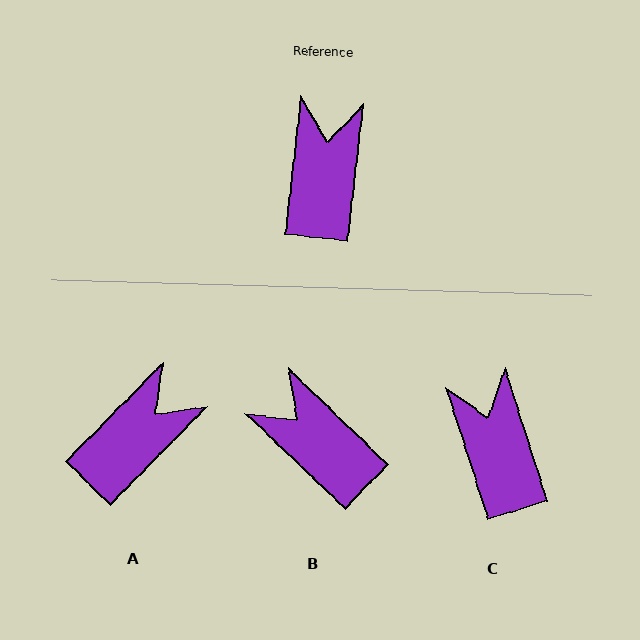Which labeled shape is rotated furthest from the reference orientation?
B, about 52 degrees away.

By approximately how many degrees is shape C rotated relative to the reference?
Approximately 24 degrees counter-clockwise.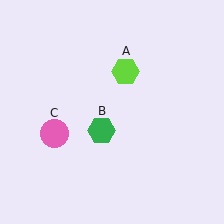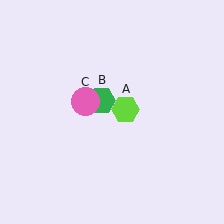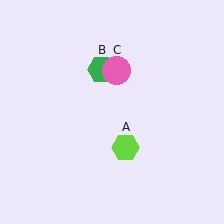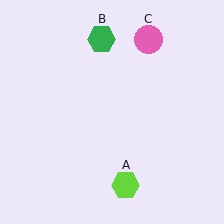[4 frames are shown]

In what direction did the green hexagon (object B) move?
The green hexagon (object B) moved up.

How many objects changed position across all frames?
3 objects changed position: lime hexagon (object A), green hexagon (object B), pink circle (object C).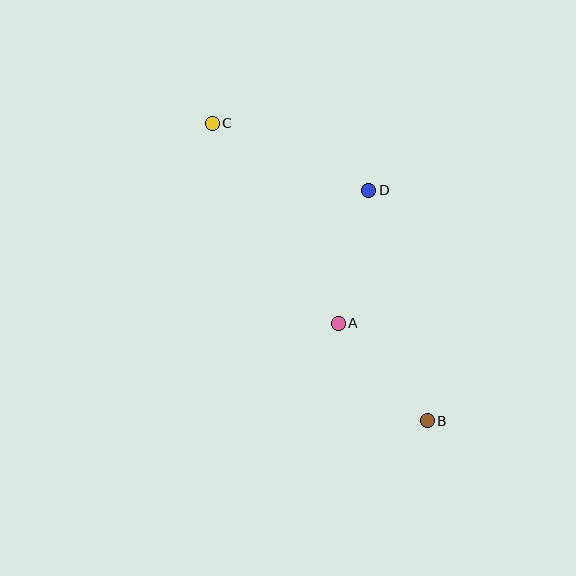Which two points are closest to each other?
Points A and B are closest to each other.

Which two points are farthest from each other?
Points B and C are farthest from each other.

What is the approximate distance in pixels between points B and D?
The distance between B and D is approximately 238 pixels.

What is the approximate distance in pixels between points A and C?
The distance between A and C is approximately 237 pixels.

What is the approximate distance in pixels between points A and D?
The distance between A and D is approximately 137 pixels.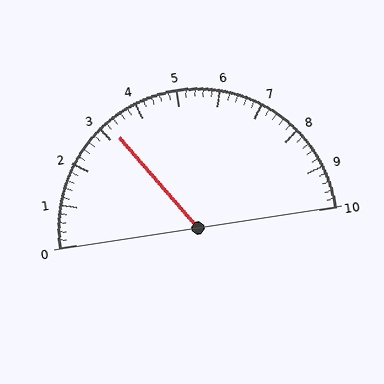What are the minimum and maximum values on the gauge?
The gauge ranges from 0 to 10.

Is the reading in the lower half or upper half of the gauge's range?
The reading is in the lower half of the range (0 to 10).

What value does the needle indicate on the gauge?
The needle indicates approximately 3.2.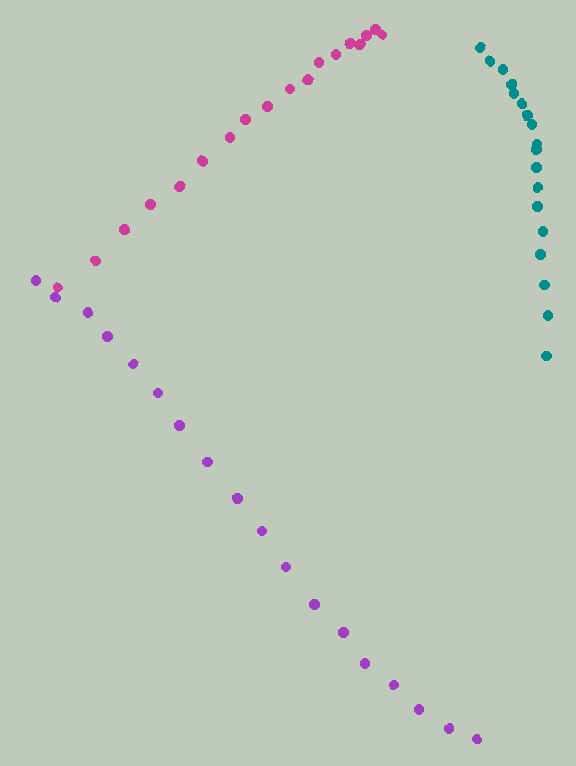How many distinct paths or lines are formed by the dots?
There are 3 distinct paths.